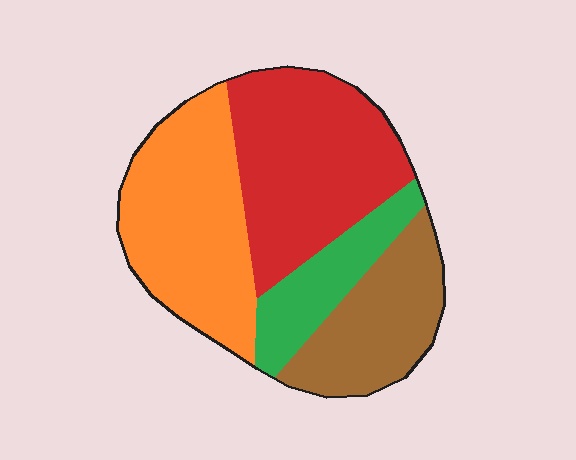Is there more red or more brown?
Red.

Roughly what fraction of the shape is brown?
Brown takes up about one fifth (1/5) of the shape.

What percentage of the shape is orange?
Orange takes up about one third (1/3) of the shape.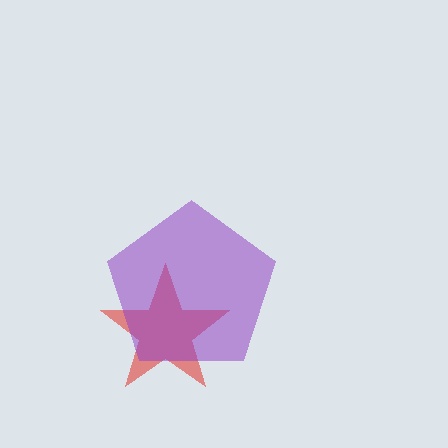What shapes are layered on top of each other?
The layered shapes are: a red star, a purple pentagon.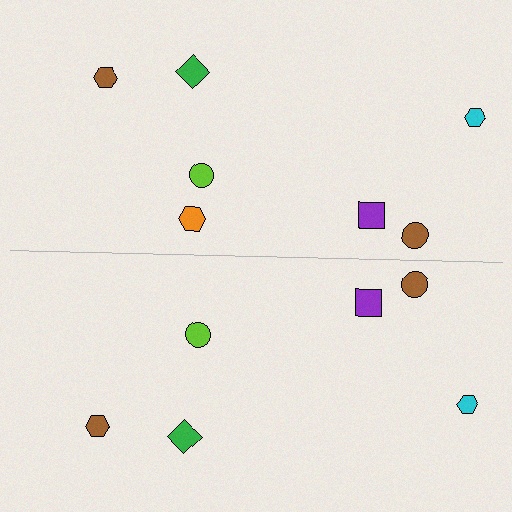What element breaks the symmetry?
A orange hexagon is missing from the bottom side.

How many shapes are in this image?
There are 13 shapes in this image.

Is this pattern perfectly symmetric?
No, the pattern is not perfectly symmetric. A orange hexagon is missing from the bottom side.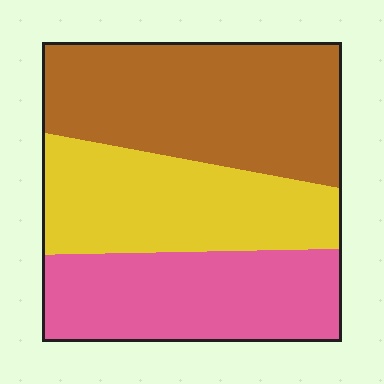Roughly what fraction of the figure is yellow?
Yellow takes up about one third (1/3) of the figure.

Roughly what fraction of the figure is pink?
Pink covers roughly 30% of the figure.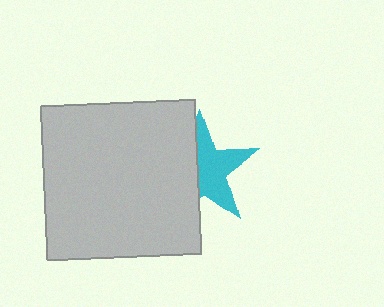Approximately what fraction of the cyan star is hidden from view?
Roughly 43% of the cyan star is hidden behind the light gray square.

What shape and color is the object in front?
The object in front is a light gray square.